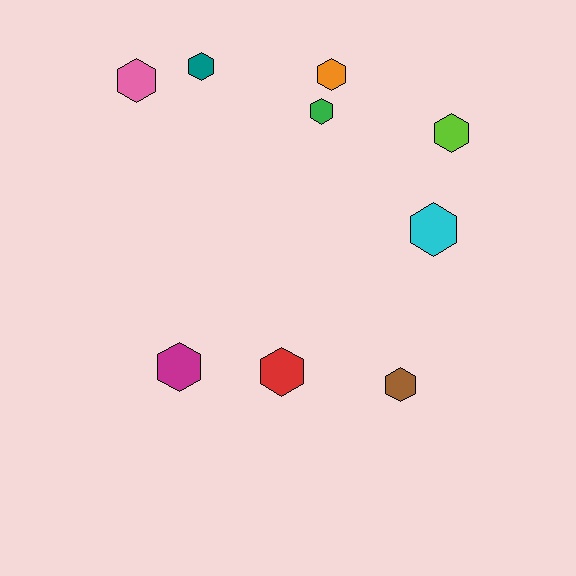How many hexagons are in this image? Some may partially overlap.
There are 9 hexagons.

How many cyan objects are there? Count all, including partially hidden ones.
There is 1 cyan object.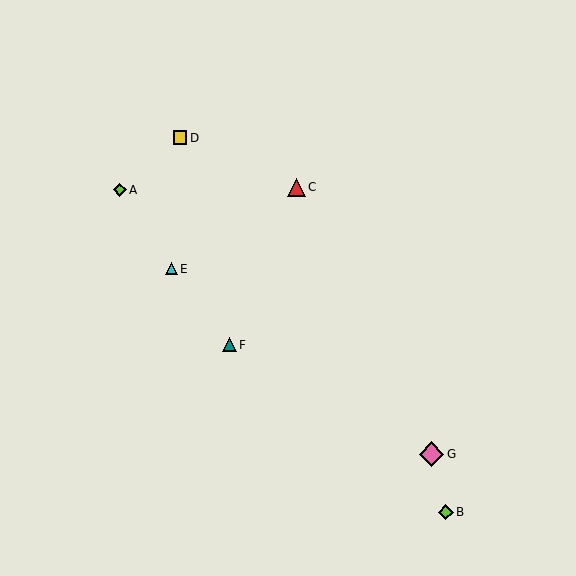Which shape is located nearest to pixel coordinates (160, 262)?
The cyan triangle (labeled E) at (171, 269) is nearest to that location.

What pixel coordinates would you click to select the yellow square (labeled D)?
Click at (180, 138) to select the yellow square D.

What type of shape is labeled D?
Shape D is a yellow square.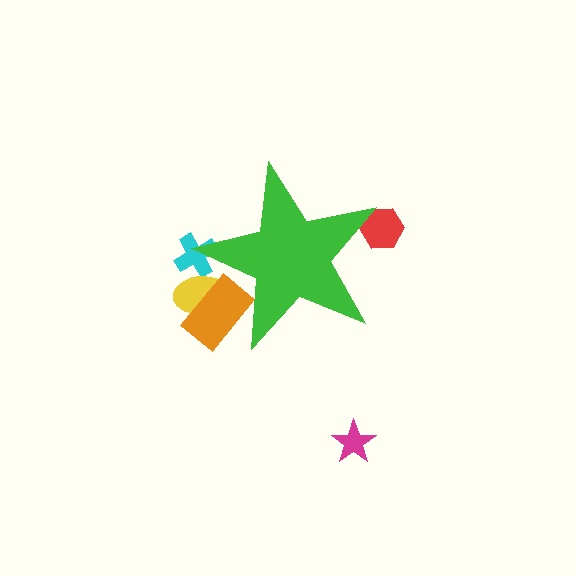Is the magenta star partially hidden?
No, the magenta star is fully visible.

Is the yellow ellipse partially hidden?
Yes, the yellow ellipse is partially hidden behind the green star.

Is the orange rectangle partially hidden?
Yes, the orange rectangle is partially hidden behind the green star.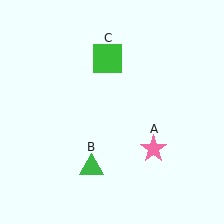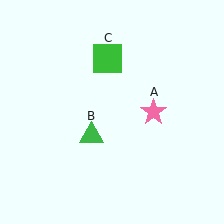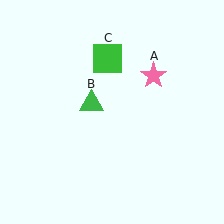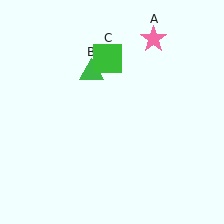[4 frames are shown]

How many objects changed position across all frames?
2 objects changed position: pink star (object A), green triangle (object B).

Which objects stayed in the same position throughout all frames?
Green square (object C) remained stationary.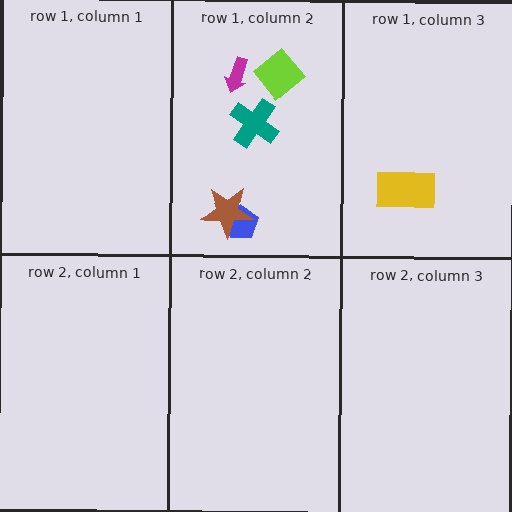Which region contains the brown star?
The row 1, column 2 region.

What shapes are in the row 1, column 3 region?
The yellow rectangle.